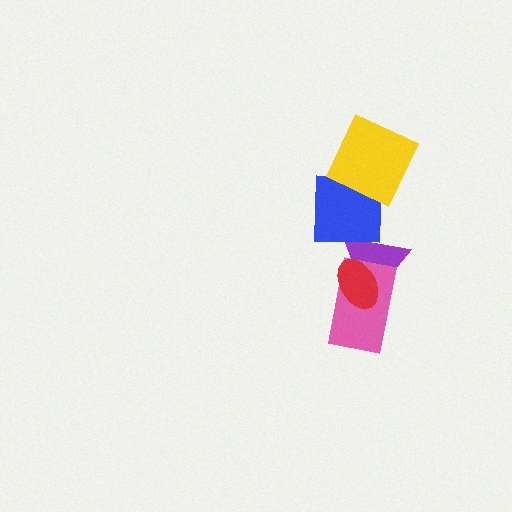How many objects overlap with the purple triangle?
3 objects overlap with the purple triangle.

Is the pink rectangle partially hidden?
Yes, it is partially covered by another shape.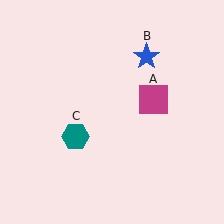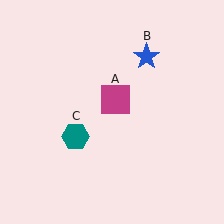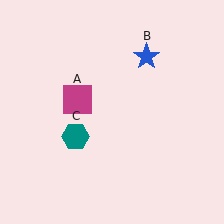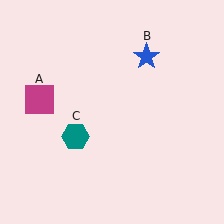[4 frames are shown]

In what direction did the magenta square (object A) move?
The magenta square (object A) moved left.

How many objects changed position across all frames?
1 object changed position: magenta square (object A).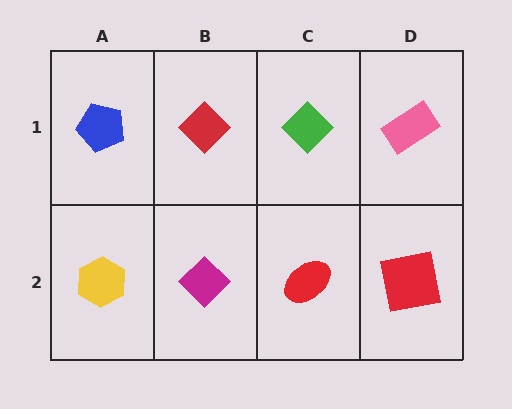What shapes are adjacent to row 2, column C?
A green diamond (row 1, column C), a magenta diamond (row 2, column B), a red square (row 2, column D).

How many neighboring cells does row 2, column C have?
3.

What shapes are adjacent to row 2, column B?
A red diamond (row 1, column B), a yellow hexagon (row 2, column A), a red ellipse (row 2, column C).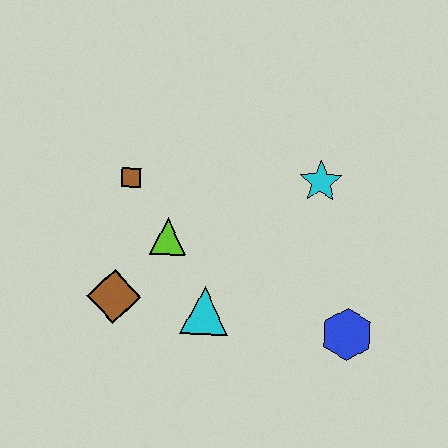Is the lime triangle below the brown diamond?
No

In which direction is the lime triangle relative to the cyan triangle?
The lime triangle is above the cyan triangle.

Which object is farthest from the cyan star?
The brown diamond is farthest from the cyan star.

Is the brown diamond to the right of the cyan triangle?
No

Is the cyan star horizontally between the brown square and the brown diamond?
No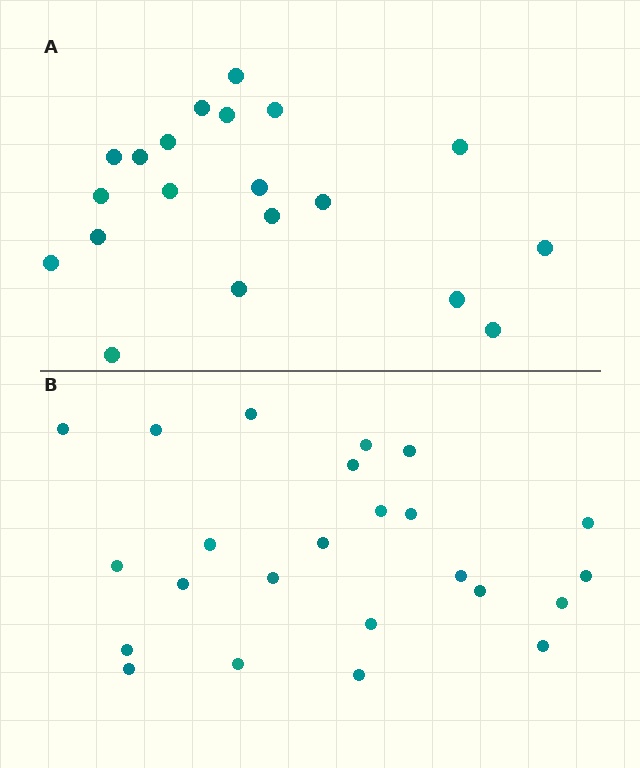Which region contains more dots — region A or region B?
Region B (the bottom region) has more dots.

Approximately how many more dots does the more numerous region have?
Region B has about 4 more dots than region A.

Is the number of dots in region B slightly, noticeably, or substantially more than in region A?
Region B has only slightly more — the two regions are fairly close. The ratio is roughly 1.2 to 1.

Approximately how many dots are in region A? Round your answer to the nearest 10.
About 20 dots.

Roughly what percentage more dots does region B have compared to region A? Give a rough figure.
About 20% more.